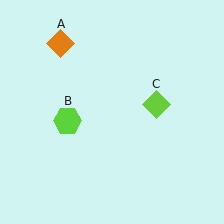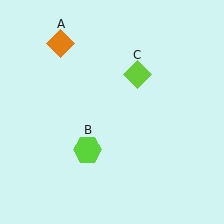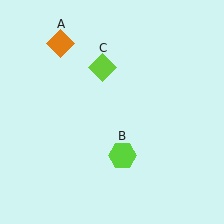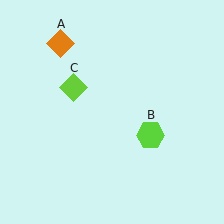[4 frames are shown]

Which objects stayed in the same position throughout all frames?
Orange diamond (object A) remained stationary.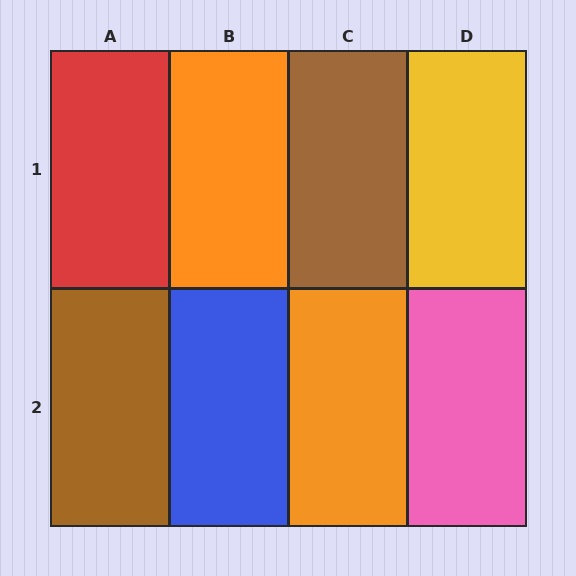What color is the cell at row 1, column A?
Red.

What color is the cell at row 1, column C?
Brown.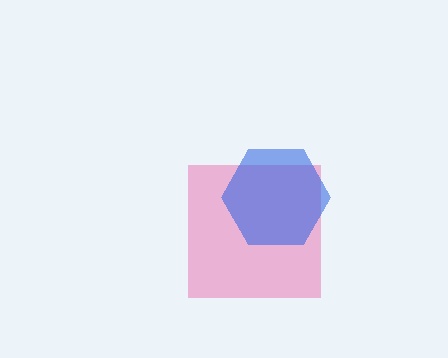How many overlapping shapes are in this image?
There are 2 overlapping shapes in the image.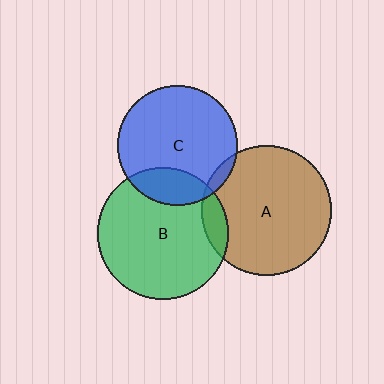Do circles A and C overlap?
Yes.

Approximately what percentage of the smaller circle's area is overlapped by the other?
Approximately 5%.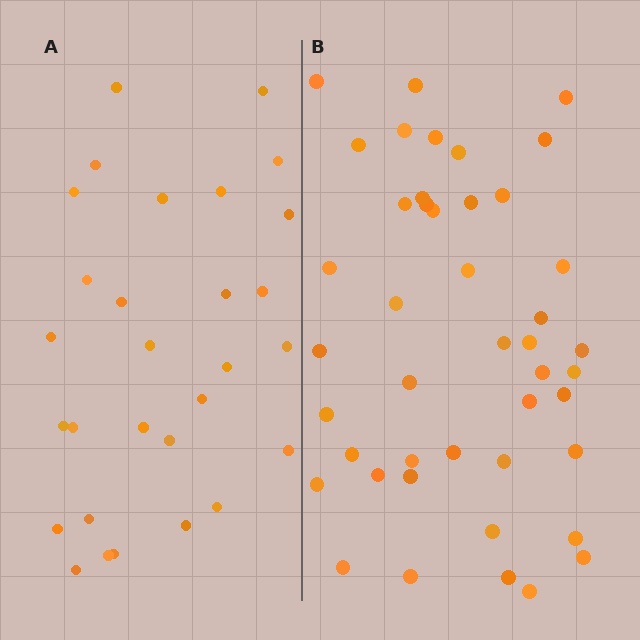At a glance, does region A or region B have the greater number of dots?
Region B (the right region) has more dots.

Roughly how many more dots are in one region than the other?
Region B has approximately 15 more dots than region A.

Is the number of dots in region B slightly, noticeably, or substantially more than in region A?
Region B has substantially more. The ratio is roughly 1.5 to 1.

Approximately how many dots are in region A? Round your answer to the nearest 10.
About 30 dots. (The exact count is 29, which rounds to 30.)